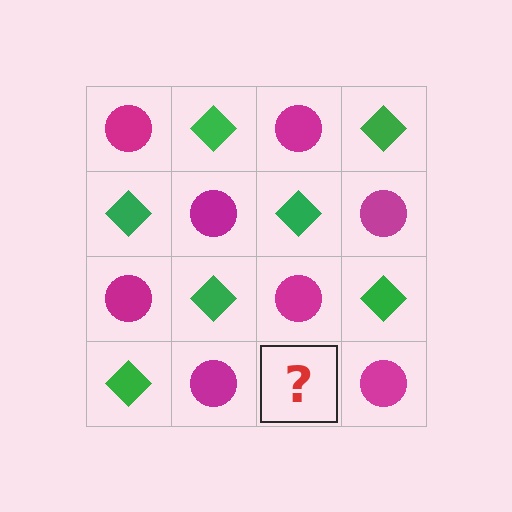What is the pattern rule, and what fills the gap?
The rule is that it alternates magenta circle and green diamond in a checkerboard pattern. The gap should be filled with a green diamond.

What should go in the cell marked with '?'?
The missing cell should contain a green diamond.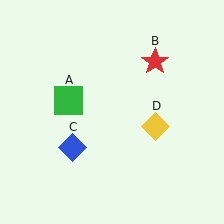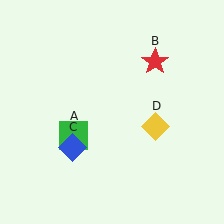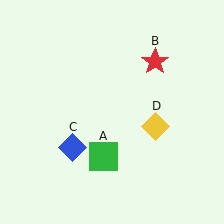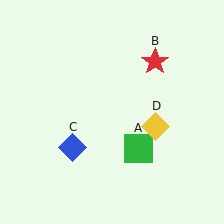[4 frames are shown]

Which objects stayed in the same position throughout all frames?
Red star (object B) and blue diamond (object C) and yellow diamond (object D) remained stationary.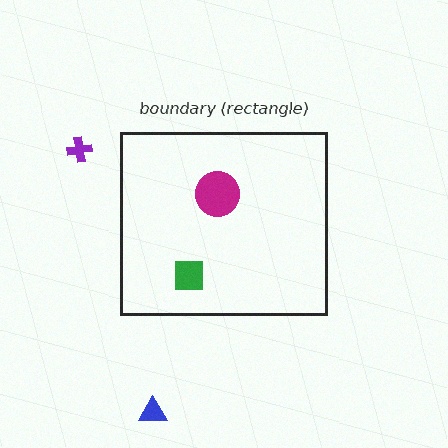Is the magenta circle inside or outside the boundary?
Inside.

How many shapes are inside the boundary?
2 inside, 2 outside.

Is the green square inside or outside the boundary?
Inside.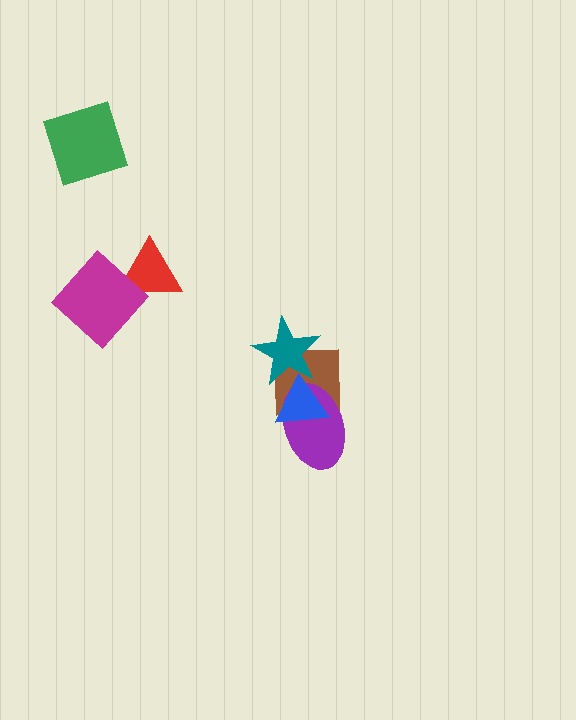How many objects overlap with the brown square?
3 objects overlap with the brown square.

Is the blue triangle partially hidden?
Yes, it is partially covered by another shape.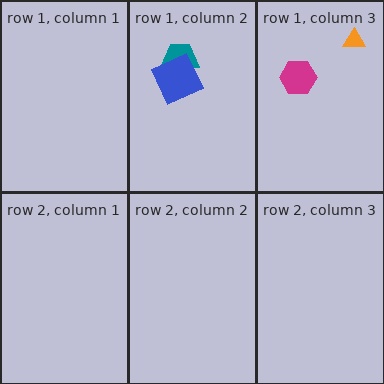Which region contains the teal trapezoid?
The row 1, column 2 region.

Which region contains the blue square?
The row 1, column 2 region.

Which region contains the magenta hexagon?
The row 1, column 3 region.